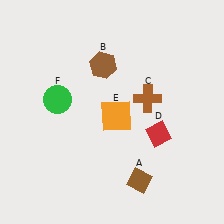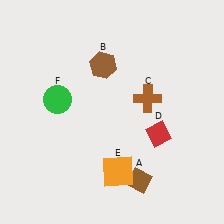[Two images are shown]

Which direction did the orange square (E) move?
The orange square (E) moved down.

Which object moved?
The orange square (E) moved down.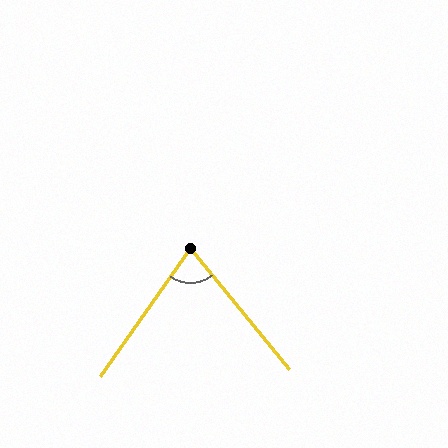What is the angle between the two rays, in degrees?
Approximately 75 degrees.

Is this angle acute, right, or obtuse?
It is acute.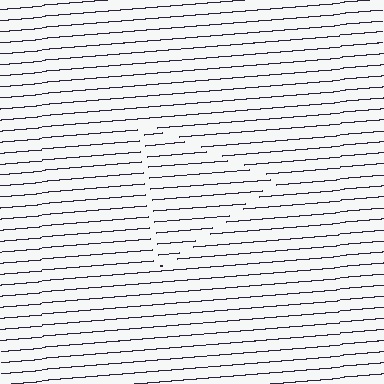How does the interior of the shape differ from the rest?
The interior of the shape contains the same grating, shifted by half a period — the contour is defined by the phase discontinuity where line-ends from the inner and outer gratings abut.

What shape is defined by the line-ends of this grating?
An illusory triangle. The interior of the shape contains the same grating, shifted by half a period — the contour is defined by the phase discontinuity where line-ends from the inner and outer gratings abut.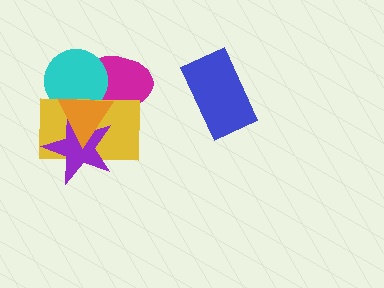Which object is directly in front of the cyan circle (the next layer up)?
The yellow rectangle is directly in front of the cyan circle.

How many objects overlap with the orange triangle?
4 objects overlap with the orange triangle.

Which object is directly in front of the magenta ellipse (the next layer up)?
The cyan circle is directly in front of the magenta ellipse.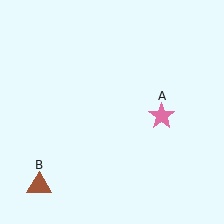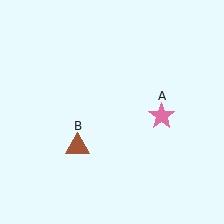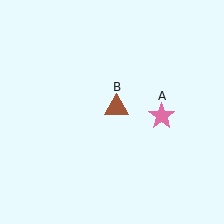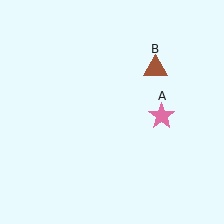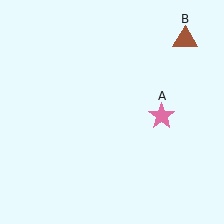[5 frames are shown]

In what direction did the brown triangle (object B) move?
The brown triangle (object B) moved up and to the right.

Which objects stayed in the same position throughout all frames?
Pink star (object A) remained stationary.